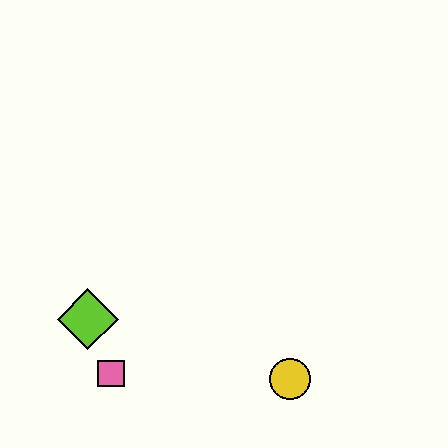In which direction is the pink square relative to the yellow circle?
The pink square is to the left of the yellow circle.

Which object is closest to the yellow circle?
The pink square is closest to the yellow circle.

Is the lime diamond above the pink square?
Yes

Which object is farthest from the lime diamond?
The yellow circle is farthest from the lime diamond.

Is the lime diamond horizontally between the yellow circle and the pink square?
No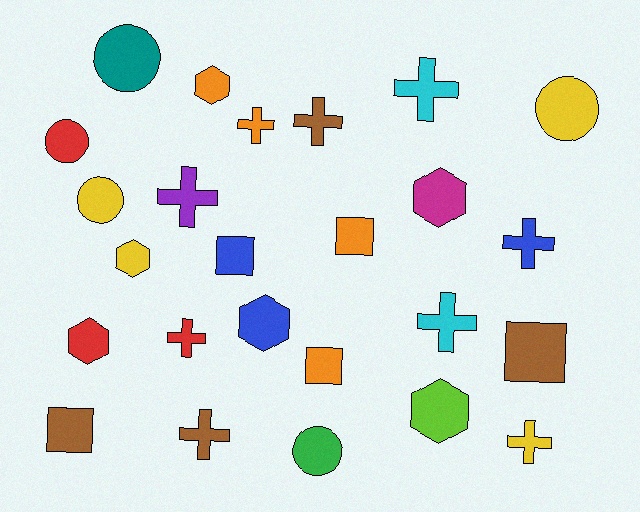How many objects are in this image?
There are 25 objects.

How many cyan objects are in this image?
There are 2 cyan objects.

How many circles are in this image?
There are 5 circles.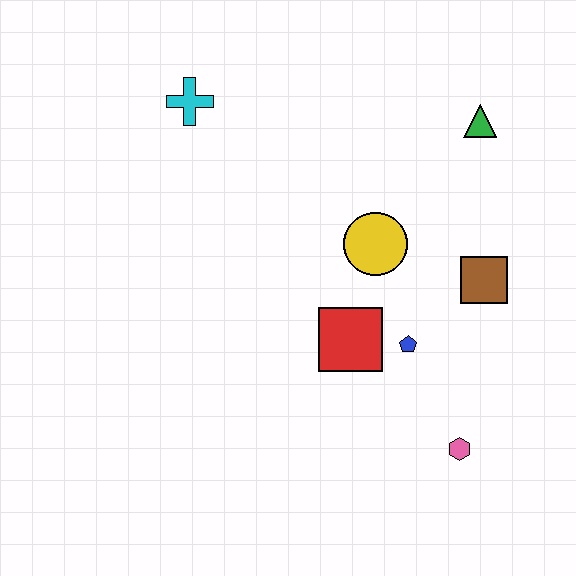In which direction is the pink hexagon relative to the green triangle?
The pink hexagon is below the green triangle.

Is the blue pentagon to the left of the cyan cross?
No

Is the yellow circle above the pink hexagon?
Yes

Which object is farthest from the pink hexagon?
The cyan cross is farthest from the pink hexagon.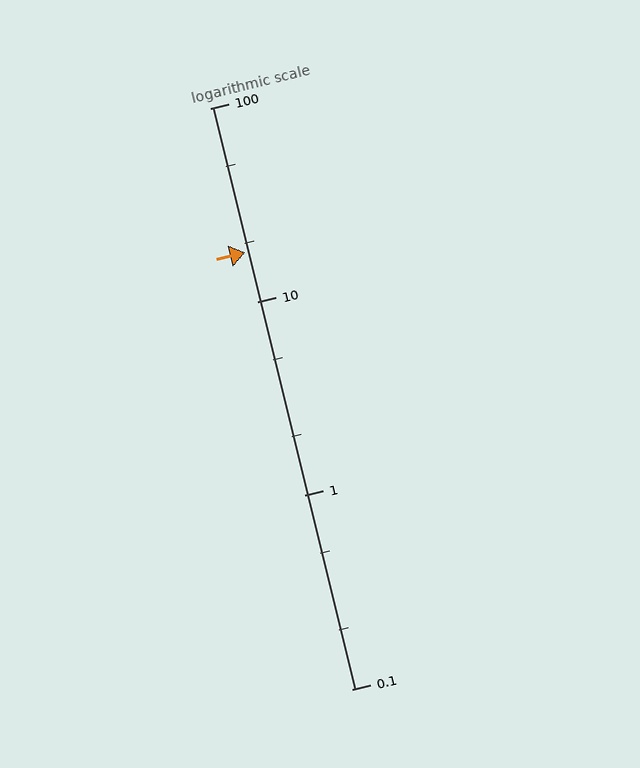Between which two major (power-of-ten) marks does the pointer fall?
The pointer is between 10 and 100.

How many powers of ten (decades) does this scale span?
The scale spans 3 decades, from 0.1 to 100.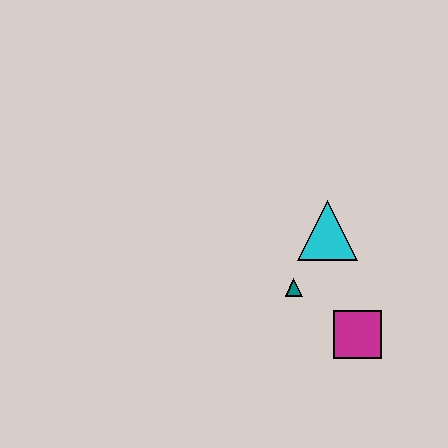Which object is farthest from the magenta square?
The cyan triangle is farthest from the magenta square.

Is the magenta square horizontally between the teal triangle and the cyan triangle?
No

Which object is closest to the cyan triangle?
The teal triangle is closest to the cyan triangle.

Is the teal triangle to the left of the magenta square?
Yes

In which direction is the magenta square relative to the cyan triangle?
The magenta square is below the cyan triangle.